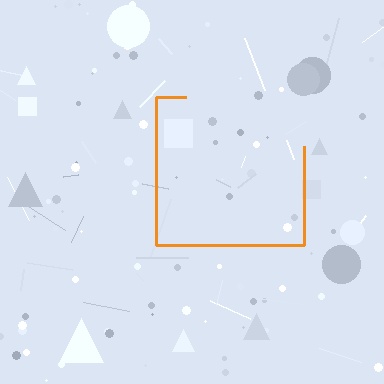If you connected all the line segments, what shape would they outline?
They would outline a square.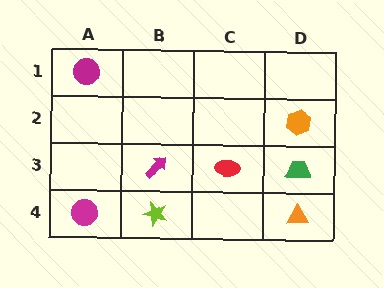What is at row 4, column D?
An orange triangle.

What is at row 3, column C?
A red ellipse.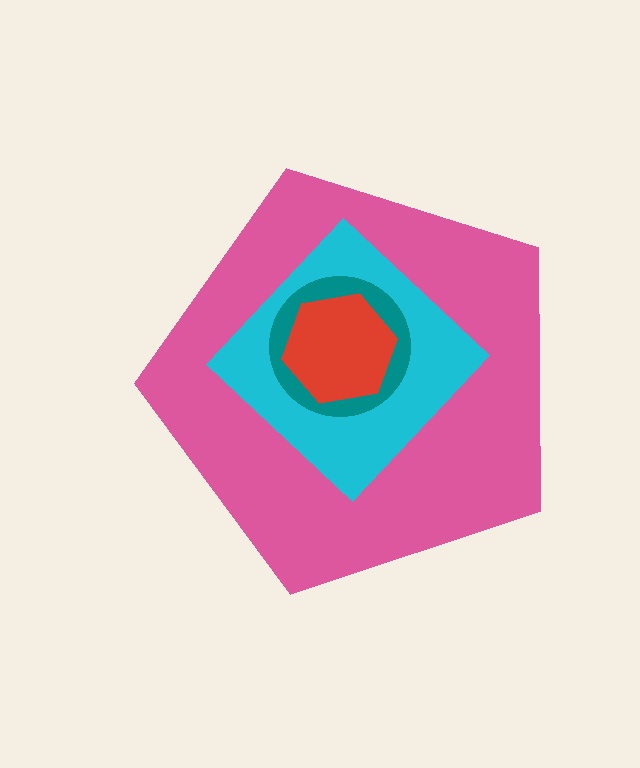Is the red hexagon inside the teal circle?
Yes.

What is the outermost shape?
The pink pentagon.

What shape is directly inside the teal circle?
The red hexagon.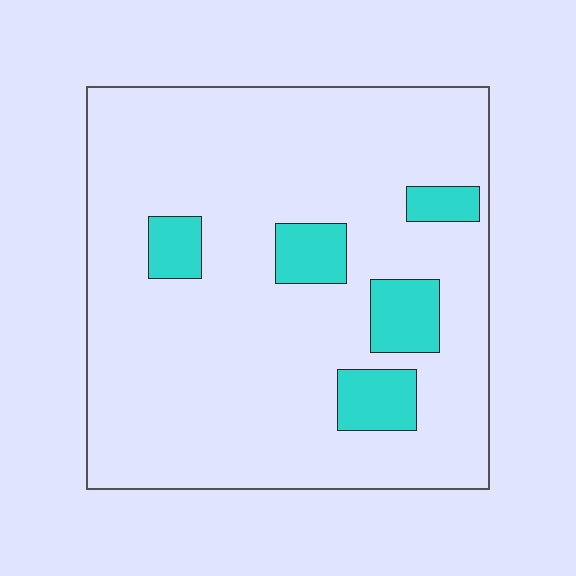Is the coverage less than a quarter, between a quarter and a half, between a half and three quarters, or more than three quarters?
Less than a quarter.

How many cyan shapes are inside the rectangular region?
5.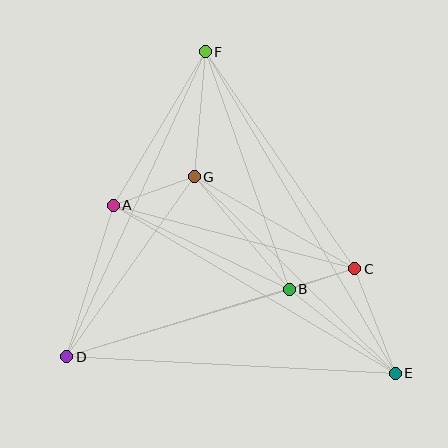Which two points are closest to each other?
Points B and C are closest to each other.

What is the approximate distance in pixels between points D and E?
The distance between D and E is approximately 329 pixels.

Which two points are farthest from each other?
Points E and F are farthest from each other.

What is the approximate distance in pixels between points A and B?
The distance between A and B is approximately 195 pixels.